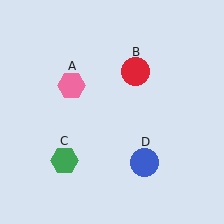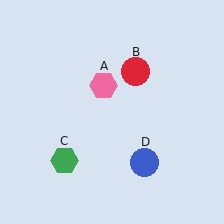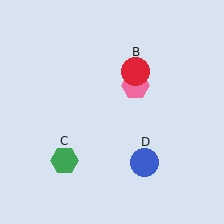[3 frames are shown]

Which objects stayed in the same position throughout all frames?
Red circle (object B) and green hexagon (object C) and blue circle (object D) remained stationary.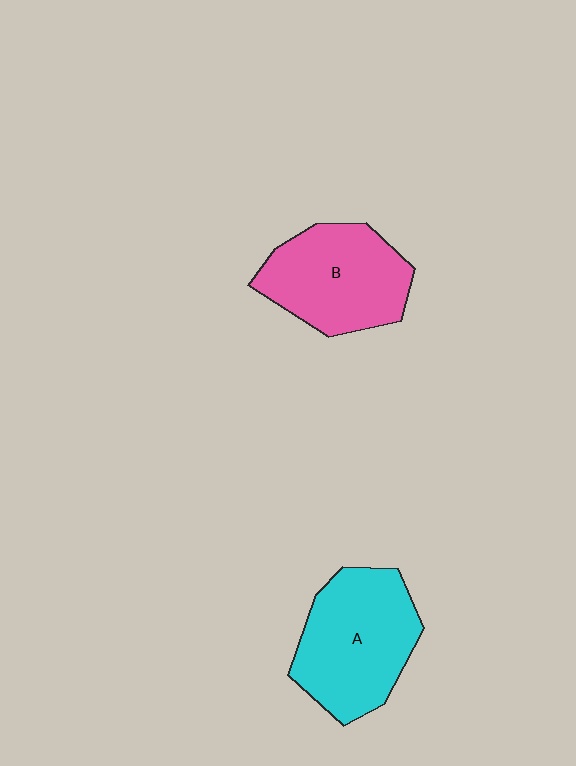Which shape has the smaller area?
Shape B (pink).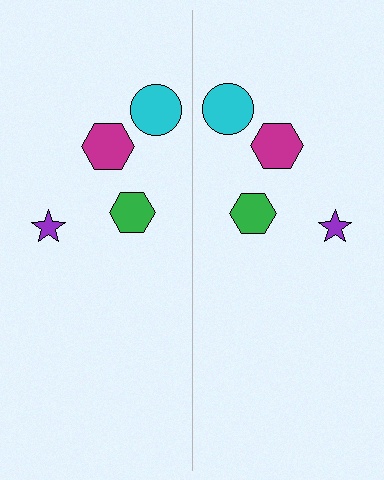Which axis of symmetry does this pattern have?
The pattern has a vertical axis of symmetry running through the center of the image.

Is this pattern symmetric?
Yes, this pattern has bilateral (reflection) symmetry.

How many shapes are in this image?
There are 8 shapes in this image.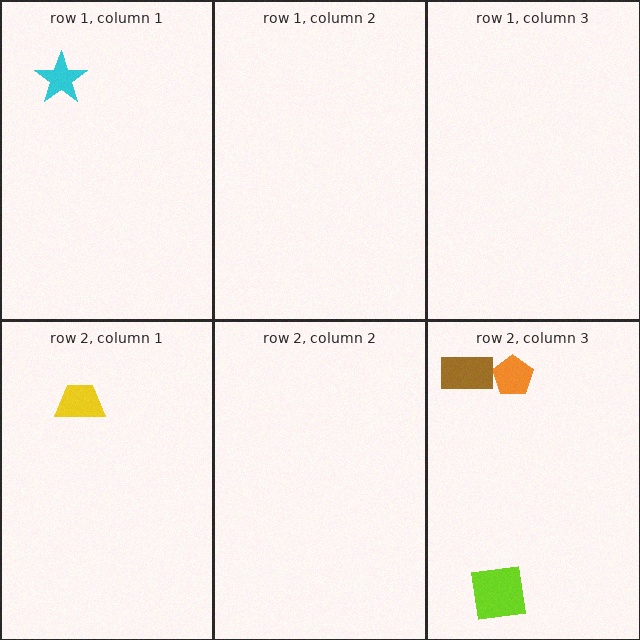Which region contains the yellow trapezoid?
The row 2, column 1 region.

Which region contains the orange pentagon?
The row 2, column 3 region.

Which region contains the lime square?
The row 2, column 3 region.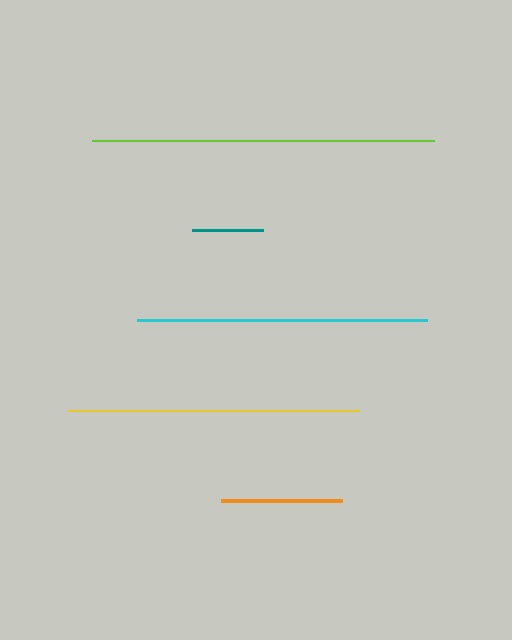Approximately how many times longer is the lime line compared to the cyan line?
The lime line is approximately 1.2 times the length of the cyan line.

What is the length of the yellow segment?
The yellow segment is approximately 291 pixels long.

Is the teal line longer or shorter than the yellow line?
The yellow line is longer than the teal line.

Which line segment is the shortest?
The teal line is the shortest at approximately 71 pixels.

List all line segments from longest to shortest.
From longest to shortest: lime, yellow, cyan, orange, teal.